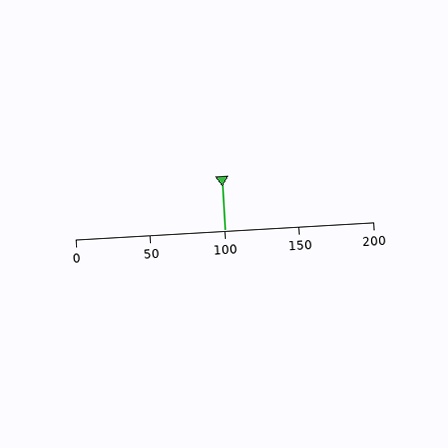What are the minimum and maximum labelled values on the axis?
The axis runs from 0 to 200.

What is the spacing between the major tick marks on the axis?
The major ticks are spaced 50 apart.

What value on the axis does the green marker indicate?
The marker indicates approximately 100.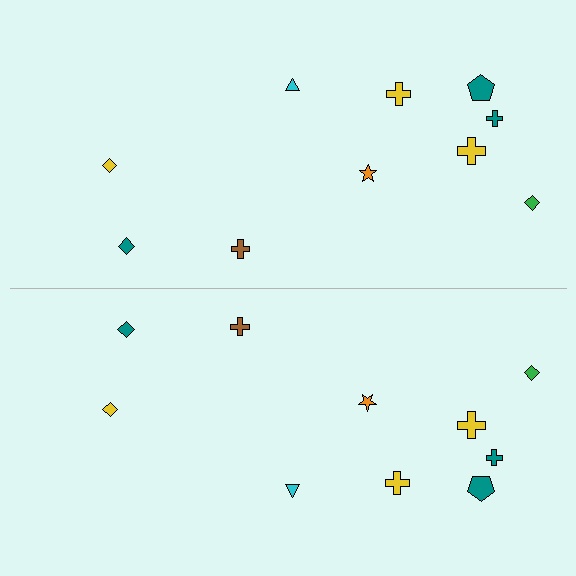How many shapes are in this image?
There are 20 shapes in this image.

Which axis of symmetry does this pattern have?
The pattern has a horizontal axis of symmetry running through the center of the image.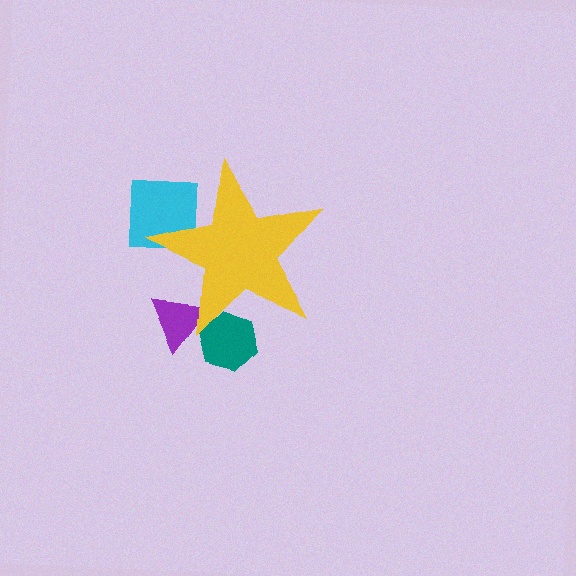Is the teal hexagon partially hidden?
Yes, the teal hexagon is partially hidden behind the yellow star.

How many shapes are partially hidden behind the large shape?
3 shapes are partially hidden.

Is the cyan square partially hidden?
Yes, the cyan square is partially hidden behind the yellow star.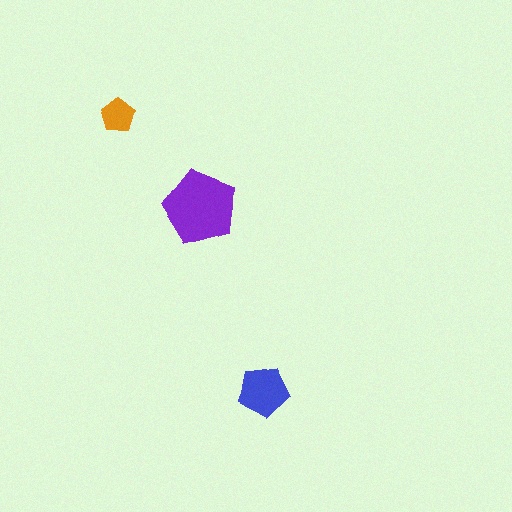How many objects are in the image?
There are 3 objects in the image.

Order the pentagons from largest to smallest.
the purple one, the blue one, the orange one.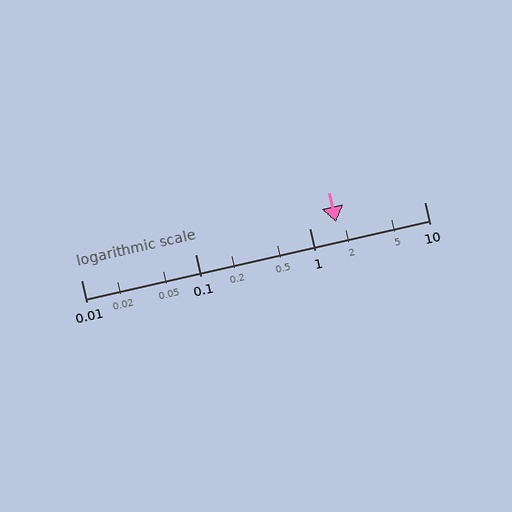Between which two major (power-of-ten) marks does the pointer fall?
The pointer is between 1 and 10.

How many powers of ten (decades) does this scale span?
The scale spans 3 decades, from 0.01 to 10.